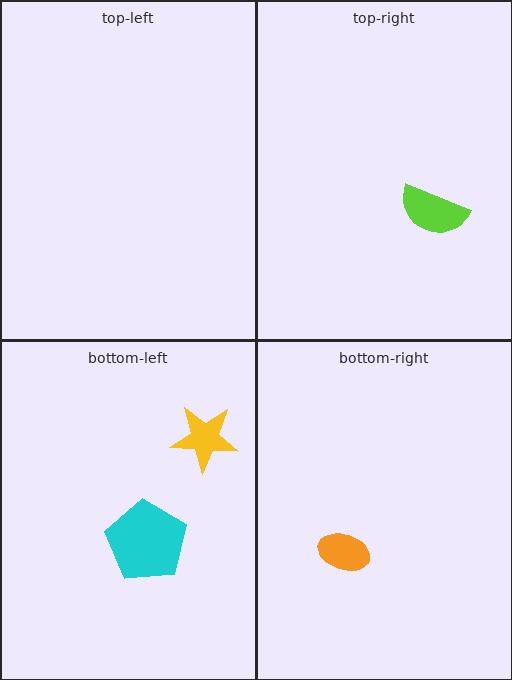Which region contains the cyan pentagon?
The bottom-left region.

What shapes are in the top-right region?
The lime semicircle.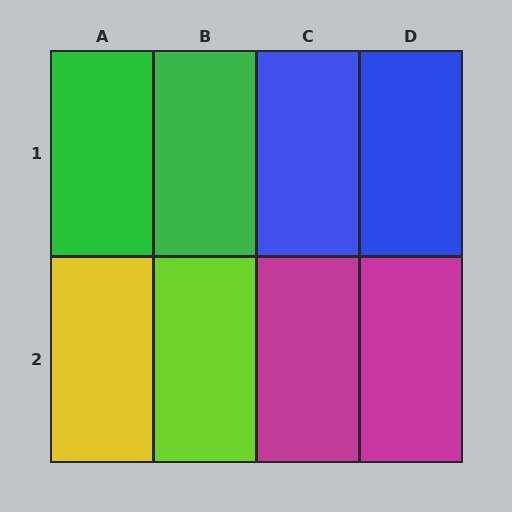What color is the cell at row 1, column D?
Blue.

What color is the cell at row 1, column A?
Green.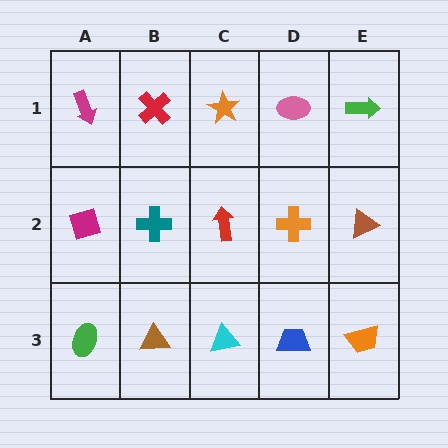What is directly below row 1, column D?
An orange cross.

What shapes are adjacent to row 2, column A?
A magenta arrow (row 1, column A), a green ellipse (row 3, column A), a teal cross (row 2, column B).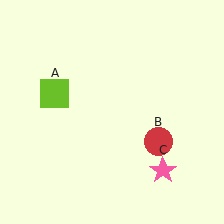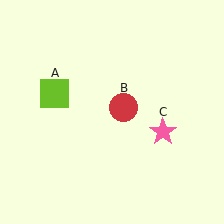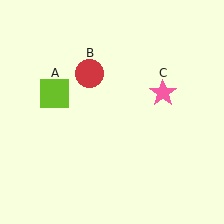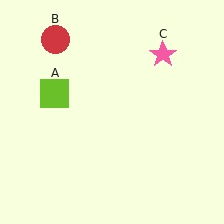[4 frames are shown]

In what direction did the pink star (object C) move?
The pink star (object C) moved up.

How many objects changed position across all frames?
2 objects changed position: red circle (object B), pink star (object C).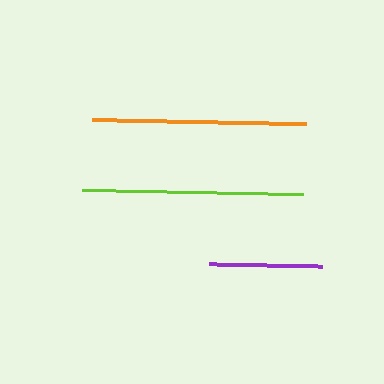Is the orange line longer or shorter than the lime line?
The lime line is longer than the orange line.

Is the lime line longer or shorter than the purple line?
The lime line is longer than the purple line.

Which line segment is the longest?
The lime line is the longest at approximately 220 pixels.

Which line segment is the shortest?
The purple line is the shortest at approximately 113 pixels.